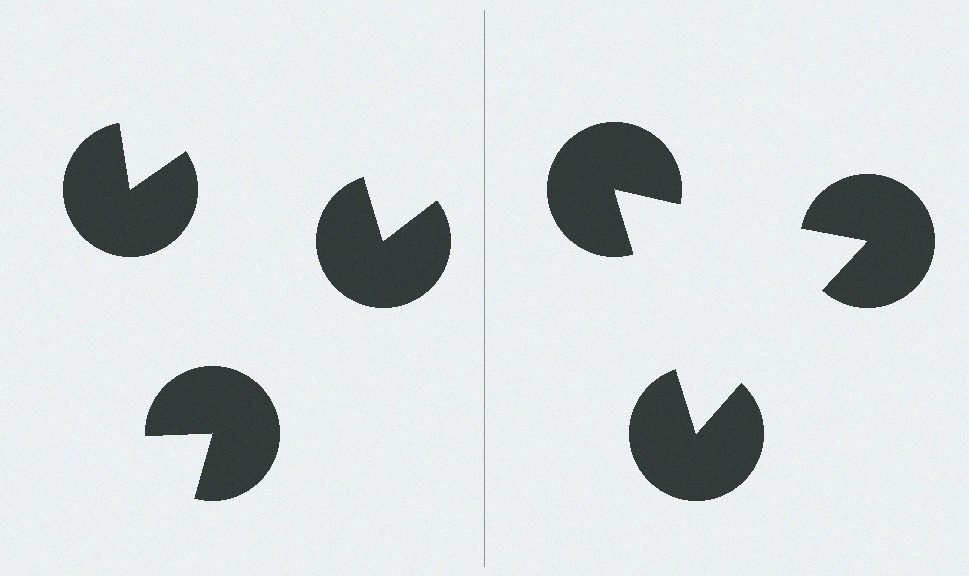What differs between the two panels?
The pac-man discs are positioned identically on both sides; only the wedge orientations differ. On the right they align to a triangle; on the left they are misaligned.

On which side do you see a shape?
An illusory triangle appears on the right side. On the left side the wedge cuts are rotated, so no coherent shape forms.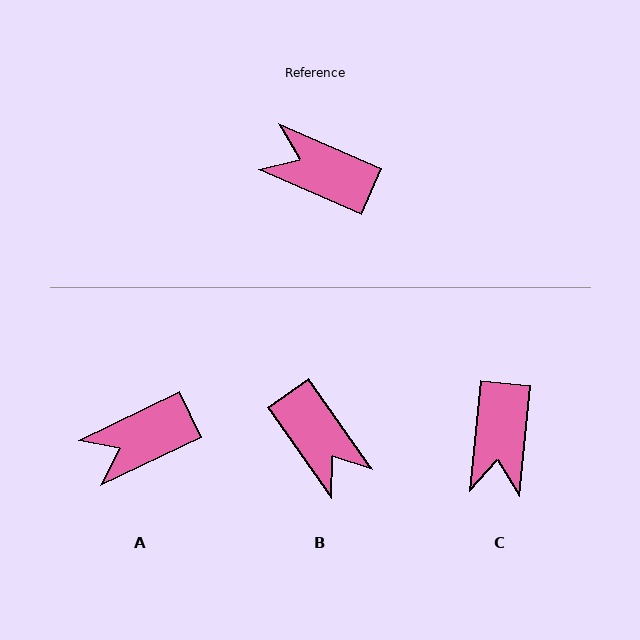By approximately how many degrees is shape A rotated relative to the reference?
Approximately 49 degrees counter-clockwise.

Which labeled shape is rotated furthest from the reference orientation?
B, about 149 degrees away.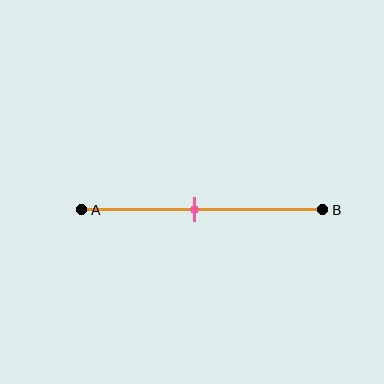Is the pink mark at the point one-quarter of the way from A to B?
No, the mark is at about 45% from A, not at the 25% one-quarter point.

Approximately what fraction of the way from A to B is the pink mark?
The pink mark is approximately 45% of the way from A to B.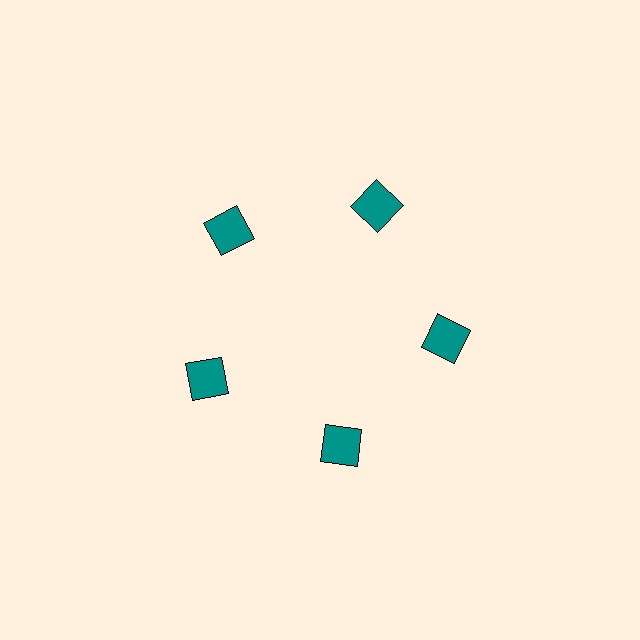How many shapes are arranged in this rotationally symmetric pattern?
There are 5 shapes, arranged in 5 groups of 1.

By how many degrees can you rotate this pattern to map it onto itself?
The pattern maps onto itself every 72 degrees of rotation.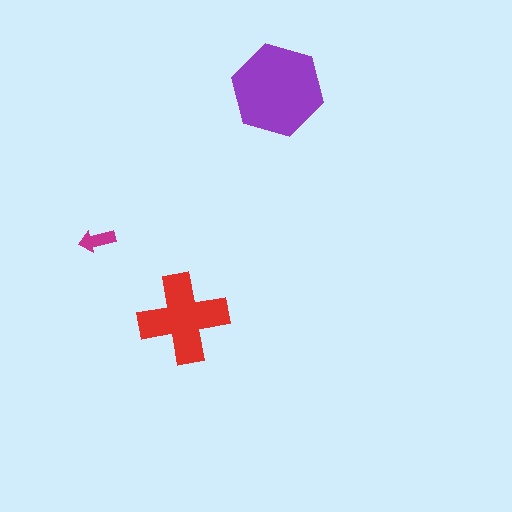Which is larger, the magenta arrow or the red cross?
The red cross.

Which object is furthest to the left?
The magenta arrow is leftmost.